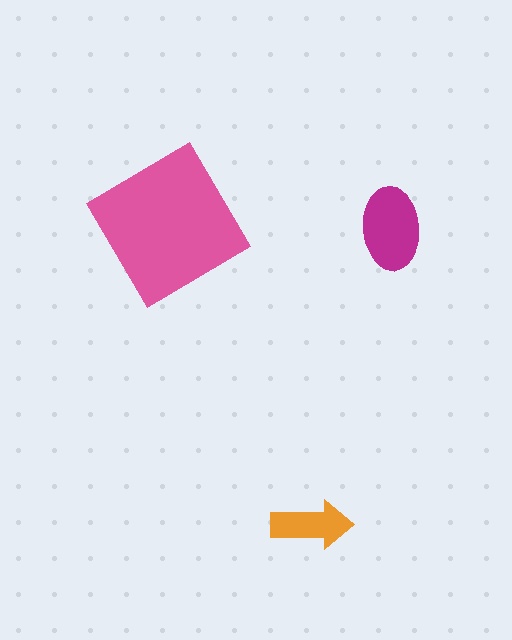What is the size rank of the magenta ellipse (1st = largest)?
2nd.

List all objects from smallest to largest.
The orange arrow, the magenta ellipse, the pink diamond.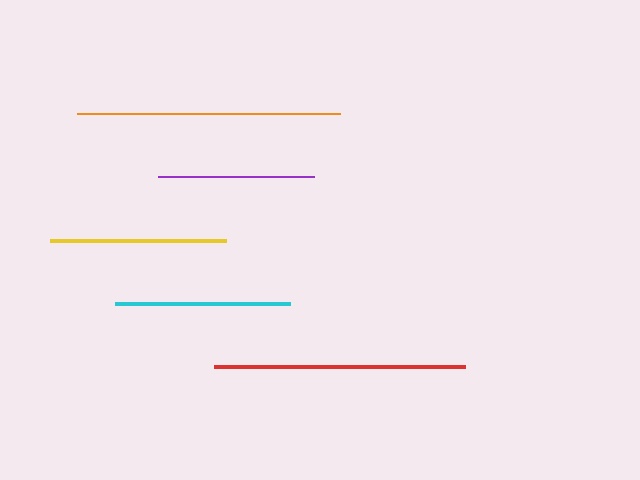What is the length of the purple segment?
The purple segment is approximately 156 pixels long.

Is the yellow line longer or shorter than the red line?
The red line is longer than the yellow line.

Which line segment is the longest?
The orange line is the longest at approximately 263 pixels.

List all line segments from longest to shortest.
From longest to shortest: orange, red, yellow, cyan, purple.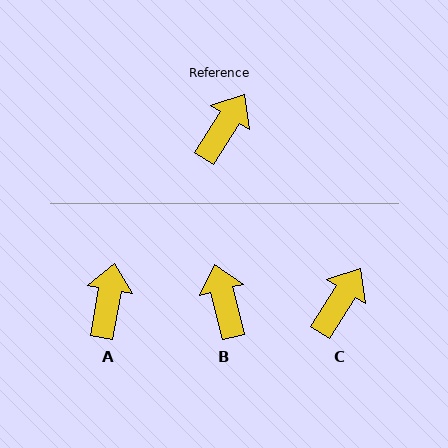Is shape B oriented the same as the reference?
No, it is off by about 46 degrees.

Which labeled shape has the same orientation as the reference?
C.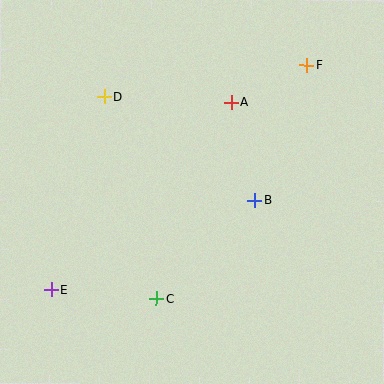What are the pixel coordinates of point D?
Point D is at (105, 97).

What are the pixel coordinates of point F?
Point F is at (306, 65).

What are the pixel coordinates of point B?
Point B is at (254, 201).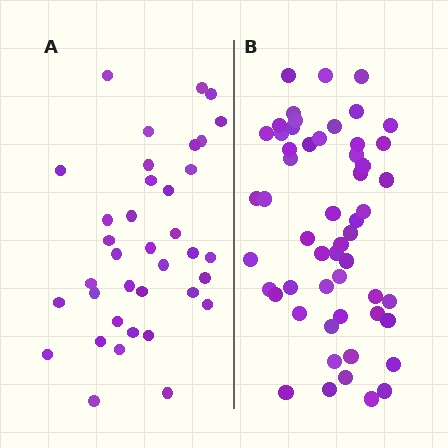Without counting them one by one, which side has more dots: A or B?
Region B (the right region) has more dots.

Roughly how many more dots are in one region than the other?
Region B has approximately 15 more dots than region A.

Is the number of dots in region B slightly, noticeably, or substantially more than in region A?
Region B has substantially more. The ratio is roughly 1.5 to 1.